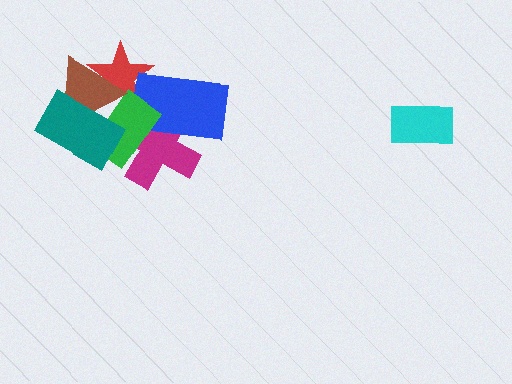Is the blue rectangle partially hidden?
Yes, it is partially covered by another shape.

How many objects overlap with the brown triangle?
3 objects overlap with the brown triangle.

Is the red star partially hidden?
Yes, it is partially covered by another shape.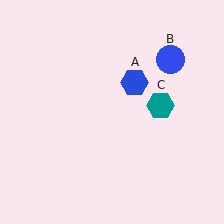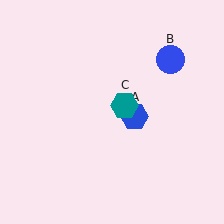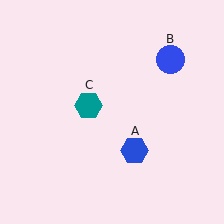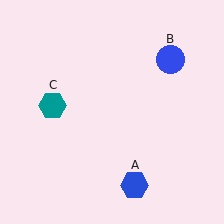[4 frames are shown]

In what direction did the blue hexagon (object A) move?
The blue hexagon (object A) moved down.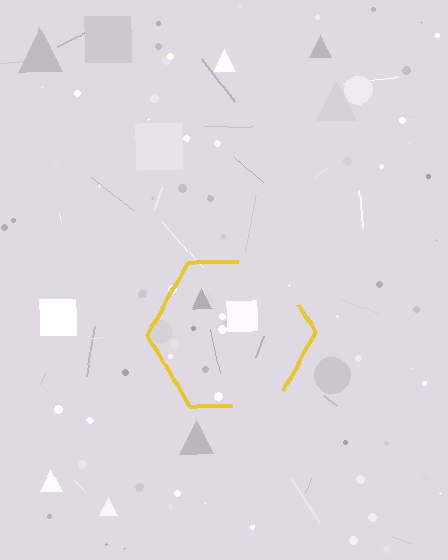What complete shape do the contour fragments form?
The contour fragments form a hexagon.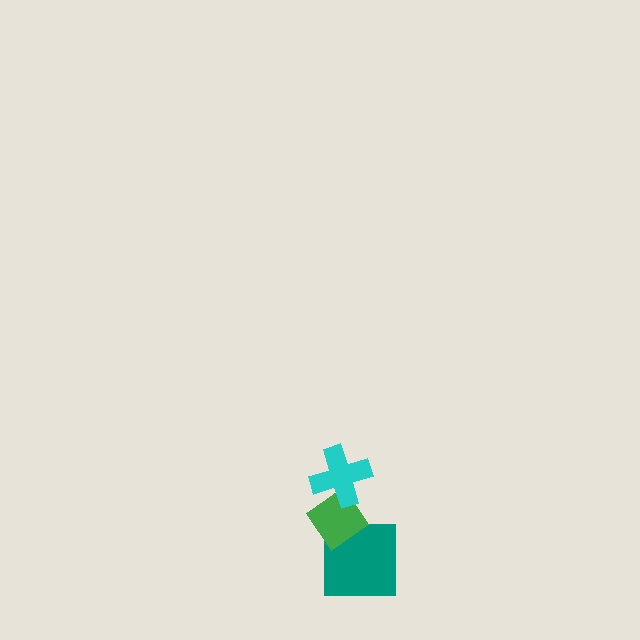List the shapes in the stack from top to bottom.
From top to bottom: the cyan cross, the green diamond, the teal square.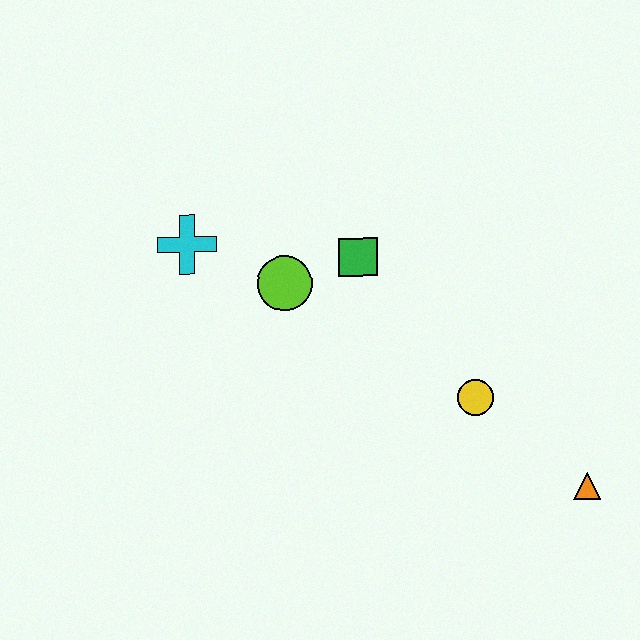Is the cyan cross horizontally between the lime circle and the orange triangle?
No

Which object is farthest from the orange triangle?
The cyan cross is farthest from the orange triangle.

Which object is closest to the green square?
The lime circle is closest to the green square.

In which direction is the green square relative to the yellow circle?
The green square is above the yellow circle.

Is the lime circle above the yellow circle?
Yes